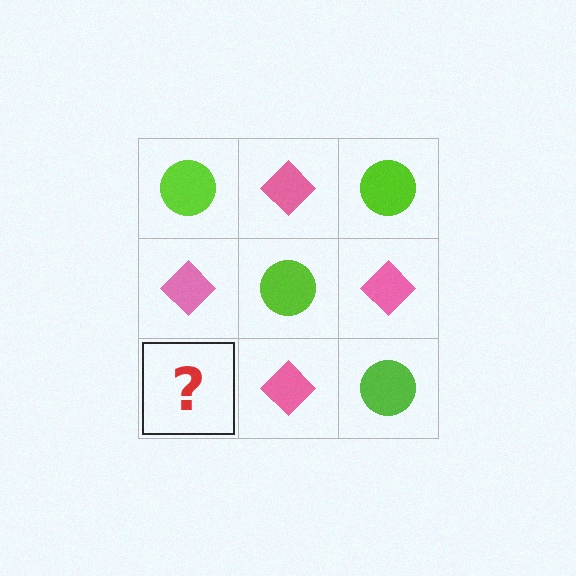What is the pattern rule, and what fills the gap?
The rule is that it alternates lime circle and pink diamond in a checkerboard pattern. The gap should be filled with a lime circle.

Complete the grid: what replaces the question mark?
The question mark should be replaced with a lime circle.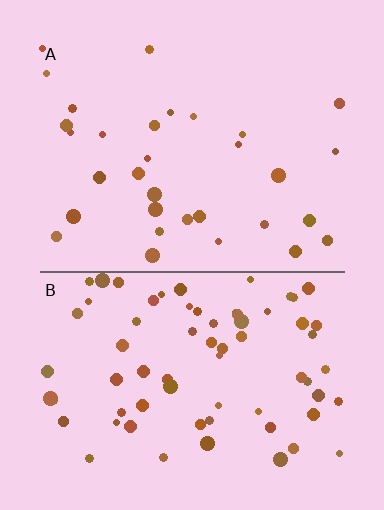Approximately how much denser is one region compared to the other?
Approximately 2.2× — region B over region A.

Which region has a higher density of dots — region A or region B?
B (the bottom).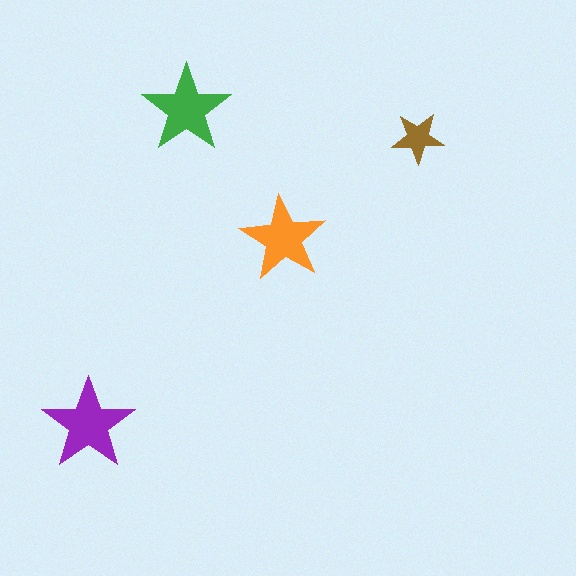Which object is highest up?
The green star is topmost.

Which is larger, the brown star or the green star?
The green one.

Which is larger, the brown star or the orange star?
The orange one.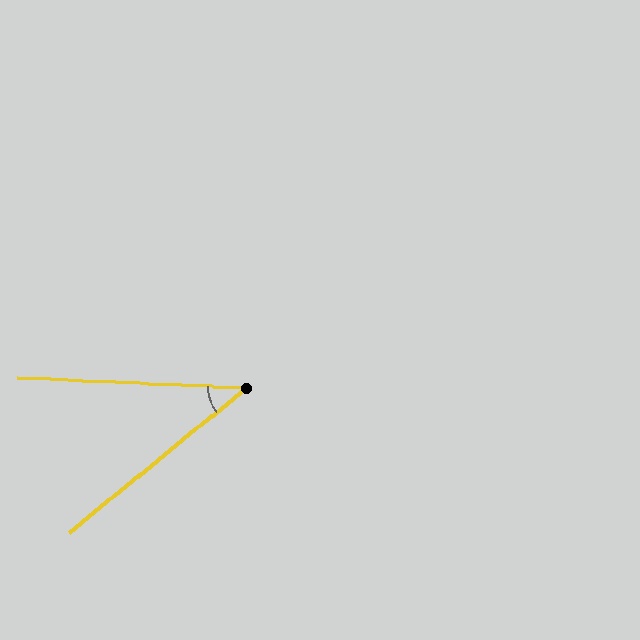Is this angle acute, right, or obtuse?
It is acute.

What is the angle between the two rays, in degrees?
Approximately 42 degrees.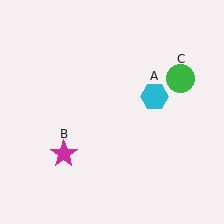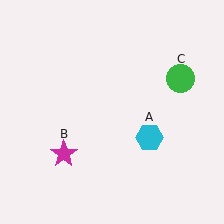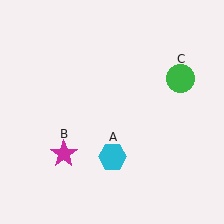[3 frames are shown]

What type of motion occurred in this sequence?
The cyan hexagon (object A) rotated clockwise around the center of the scene.